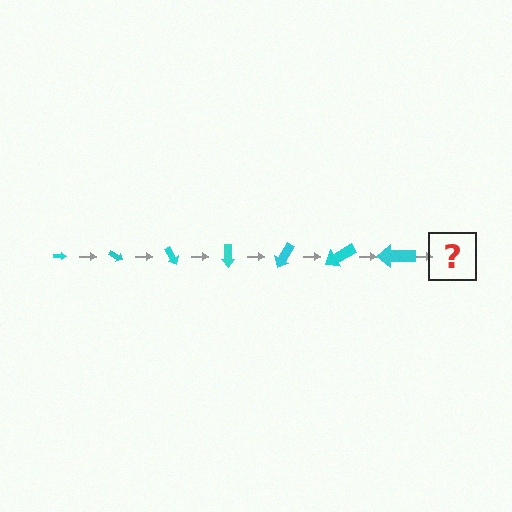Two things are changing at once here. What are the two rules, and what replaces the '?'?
The two rules are that the arrow grows larger each step and it rotates 30 degrees each step. The '?' should be an arrow, larger than the previous one and rotated 210 degrees from the start.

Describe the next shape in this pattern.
It should be an arrow, larger than the previous one and rotated 210 degrees from the start.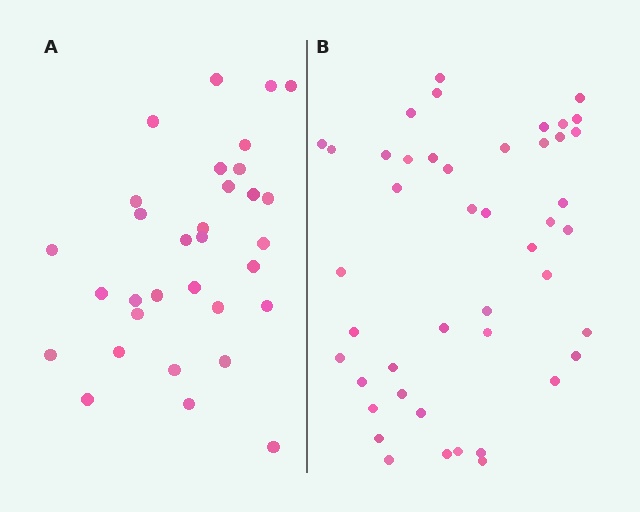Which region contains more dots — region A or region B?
Region B (the right region) has more dots.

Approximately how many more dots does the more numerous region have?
Region B has approximately 15 more dots than region A.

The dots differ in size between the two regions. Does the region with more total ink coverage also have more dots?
No. Region A has more total ink coverage because its dots are larger, but region B actually contains more individual dots. Total area can be misleading — the number of items is what matters here.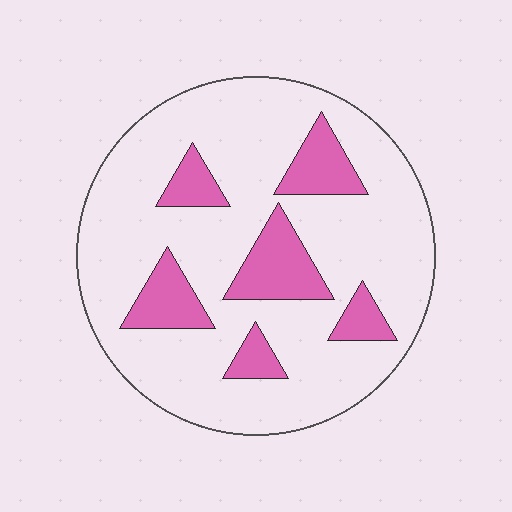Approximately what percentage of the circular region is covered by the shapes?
Approximately 20%.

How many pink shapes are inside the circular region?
6.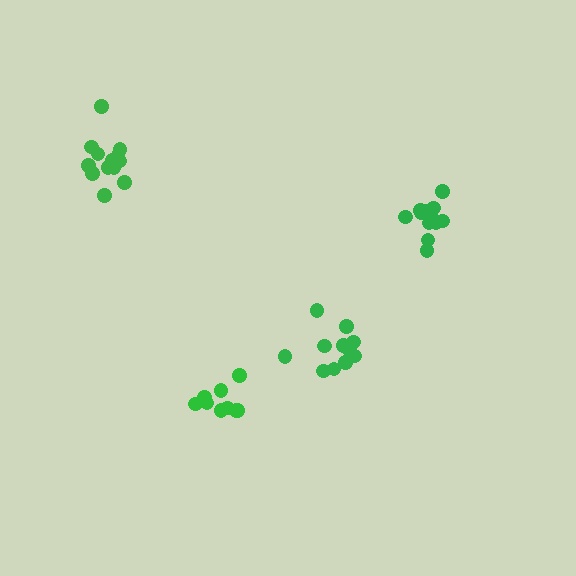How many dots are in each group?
Group 1: 12 dots, Group 2: 12 dots, Group 3: 13 dots, Group 4: 9 dots (46 total).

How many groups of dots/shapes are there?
There are 4 groups.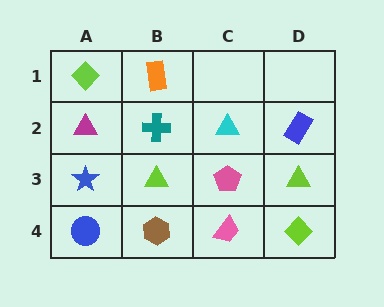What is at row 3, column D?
A lime triangle.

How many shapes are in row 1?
2 shapes.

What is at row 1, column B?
An orange rectangle.